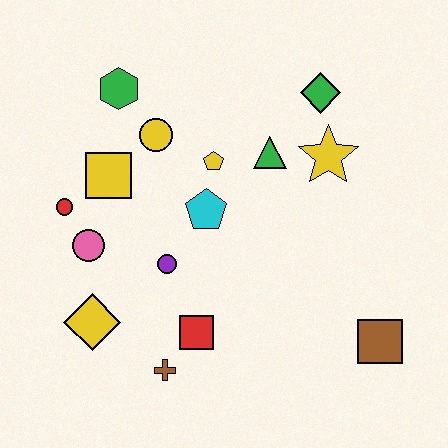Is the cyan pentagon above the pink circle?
Yes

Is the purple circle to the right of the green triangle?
No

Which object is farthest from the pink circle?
The brown square is farthest from the pink circle.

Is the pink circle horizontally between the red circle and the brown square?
Yes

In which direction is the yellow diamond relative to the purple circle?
The yellow diamond is to the left of the purple circle.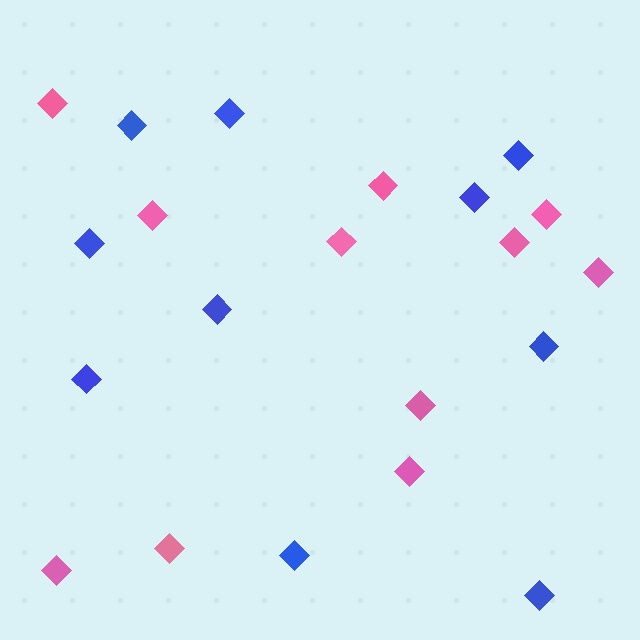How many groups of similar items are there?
There are 2 groups: one group of blue diamonds (10) and one group of pink diamonds (11).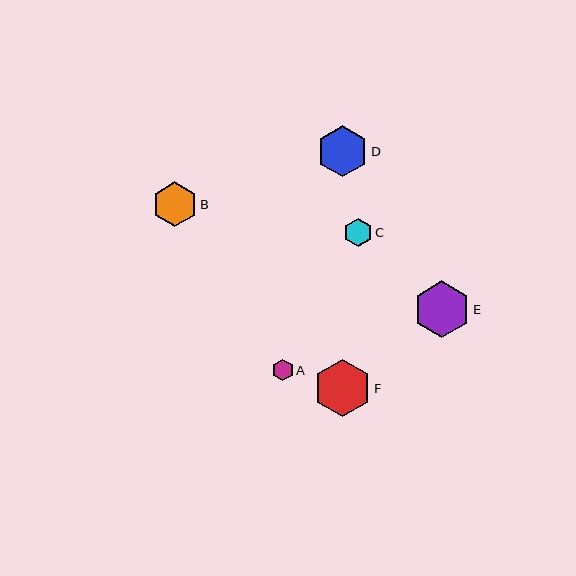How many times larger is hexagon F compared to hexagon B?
Hexagon F is approximately 1.3 times the size of hexagon B.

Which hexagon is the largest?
Hexagon F is the largest with a size of approximately 57 pixels.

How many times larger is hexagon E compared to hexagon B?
Hexagon E is approximately 1.3 times the size of hexagon B.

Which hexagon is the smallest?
Hexagon A is the smallest with a size of approximately 21 pixels.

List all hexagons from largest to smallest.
From largest to smallest: F, E, D, B, C, A.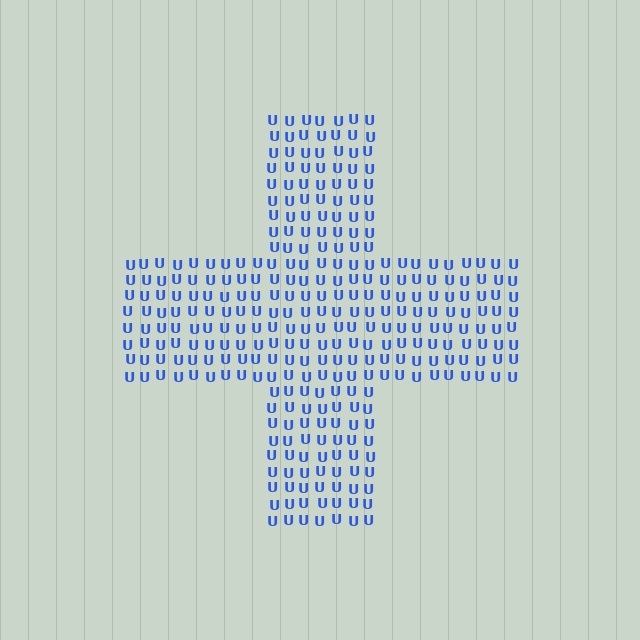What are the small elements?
The small elements are letter U's.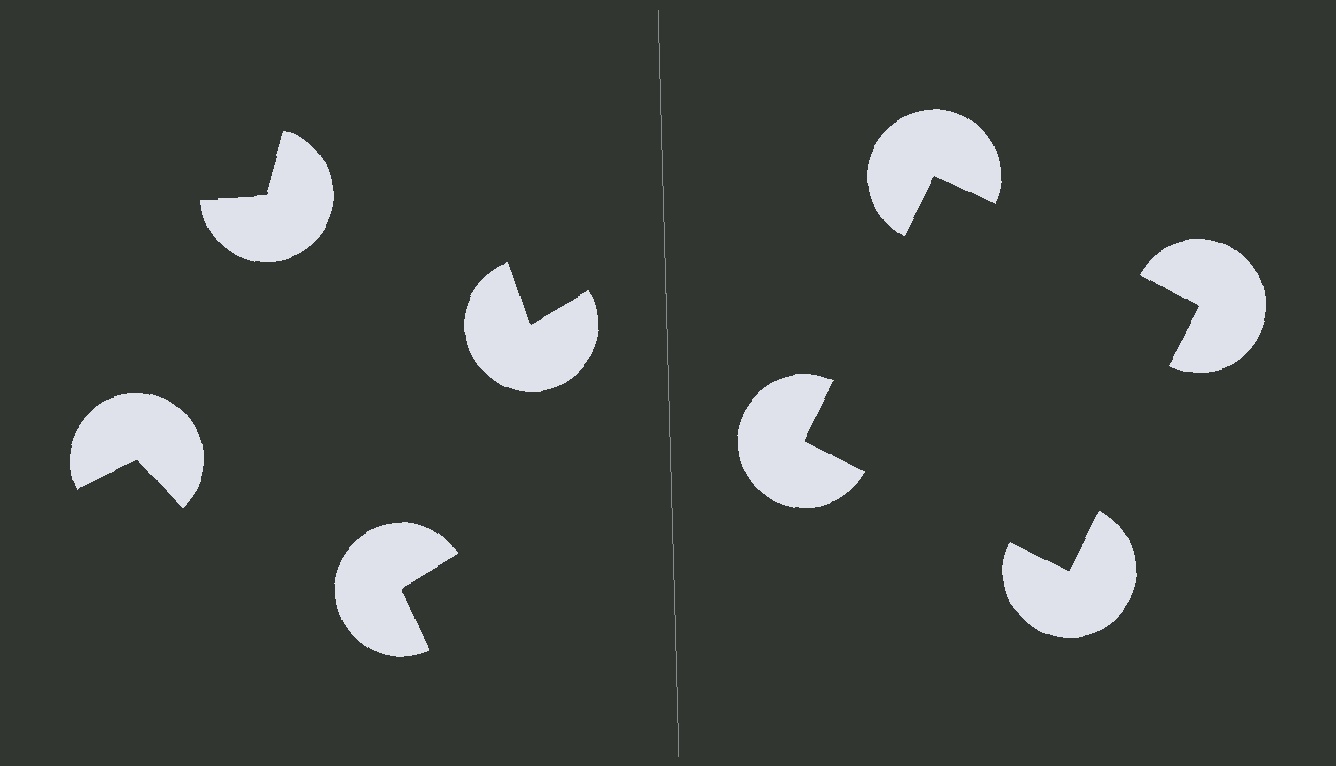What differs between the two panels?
The pac-man discs are positioned identically on both sides; only the wedge orientations differ. On the right they align to a square; on the left they are misaligned.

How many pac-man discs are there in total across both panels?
8 — 4 on each side.